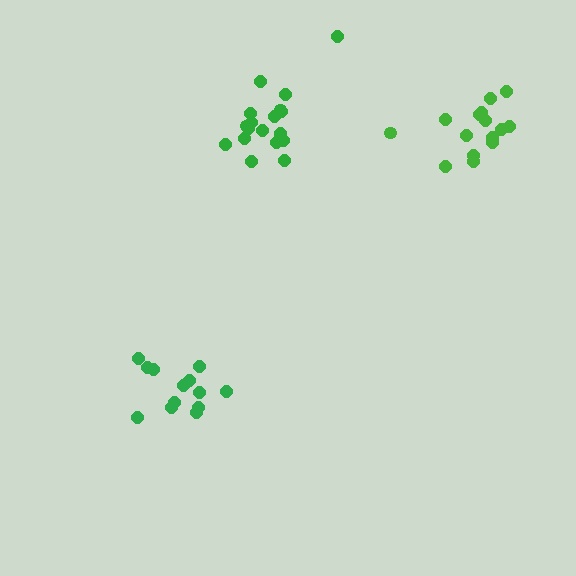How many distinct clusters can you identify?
There are 3 distinct clusters.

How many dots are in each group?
Group 1: 13 dots, Group 2: 18 dots, Group 3: 15 dots (46 total).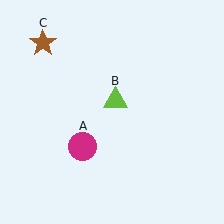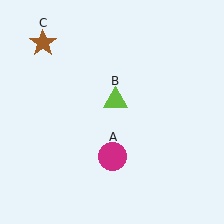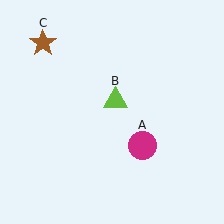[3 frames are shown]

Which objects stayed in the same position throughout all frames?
Lime triangle (object B) and brown star (object C) remained stationary.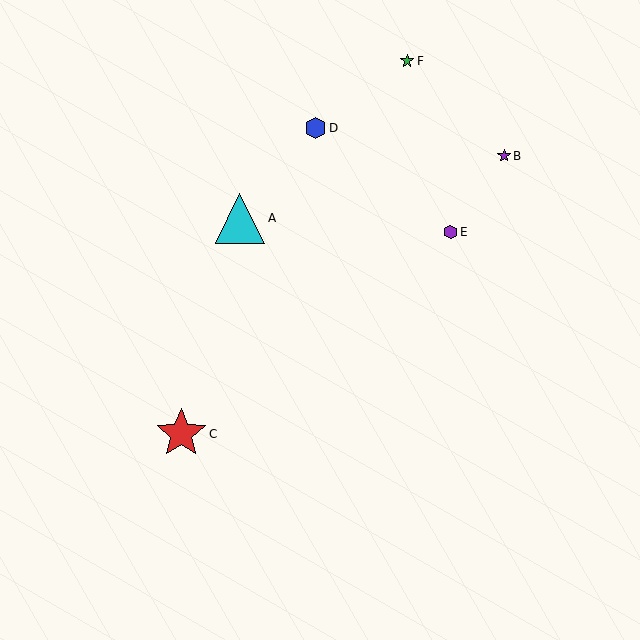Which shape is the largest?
The red star (labeled C) is the largest.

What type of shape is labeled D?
Shape D is a blue hexagon.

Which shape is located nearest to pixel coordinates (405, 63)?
The green star (labeled F) at (407, 61) is nearest to that location.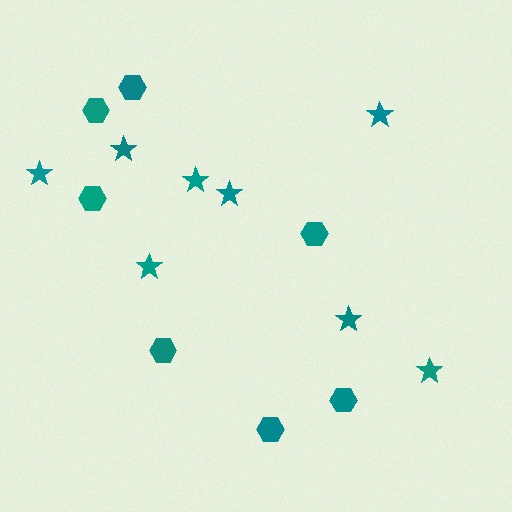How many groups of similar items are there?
There are 2 groups: one group of stars (8) and one group of hexagons (7).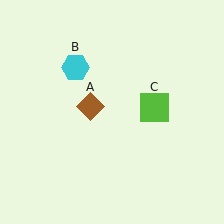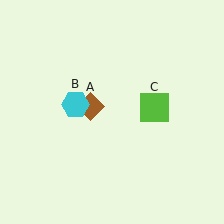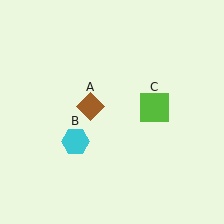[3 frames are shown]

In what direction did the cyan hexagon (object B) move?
The cyan hexagon (object B) moved down.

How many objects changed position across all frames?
1 object changed position: cyan hexagon (object B).